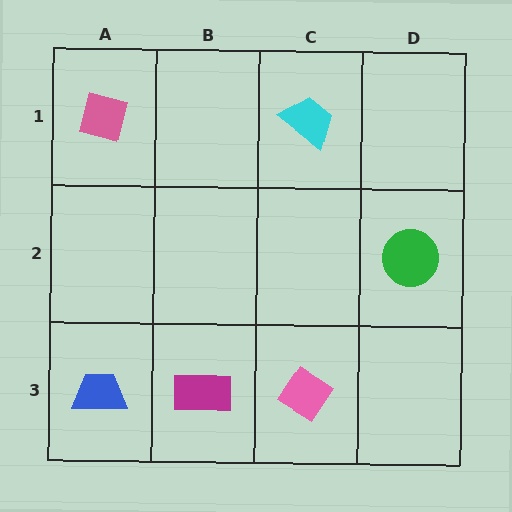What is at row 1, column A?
A pink square.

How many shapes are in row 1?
2 shapes.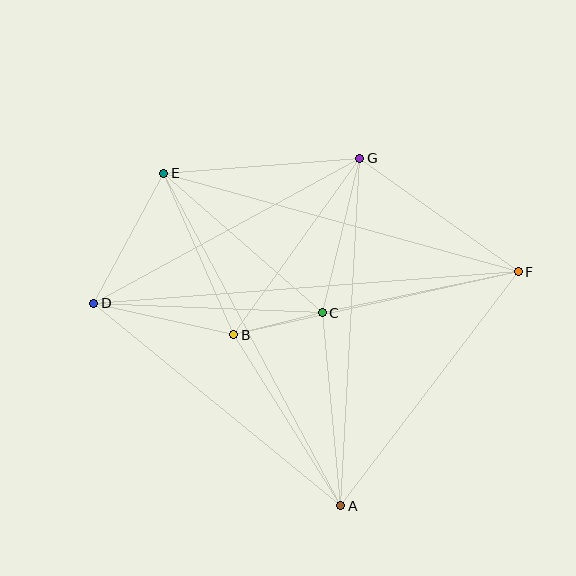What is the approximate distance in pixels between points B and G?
The distance between B and G is approximately 217 pixels.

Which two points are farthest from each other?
Points D and F are farthest from each other.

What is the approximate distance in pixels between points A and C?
The distance between A and C is approximately 194 pixels.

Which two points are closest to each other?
Points B and C are closest to each other.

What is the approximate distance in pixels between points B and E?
The distance between B and E is approximately 176 pixels.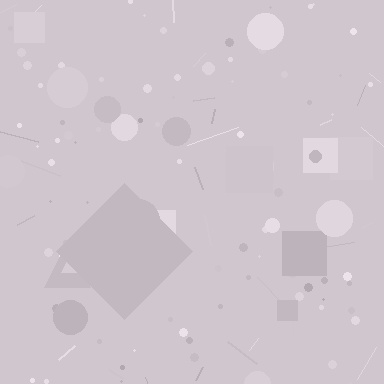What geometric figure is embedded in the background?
A diamond is embedded in the background.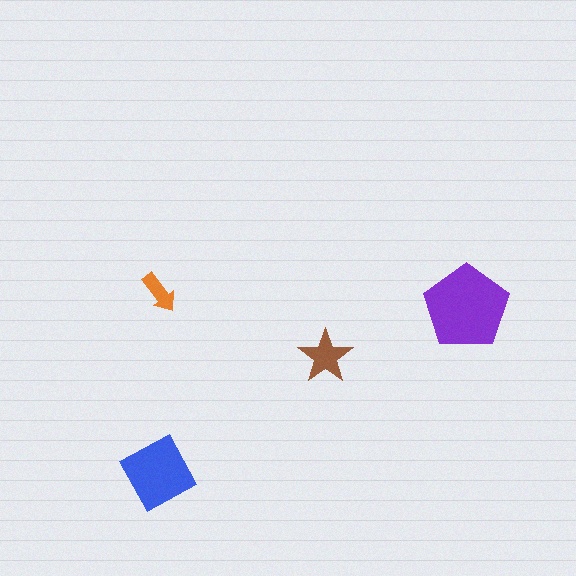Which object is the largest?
The purple pentagon.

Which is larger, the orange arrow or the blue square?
The blue square.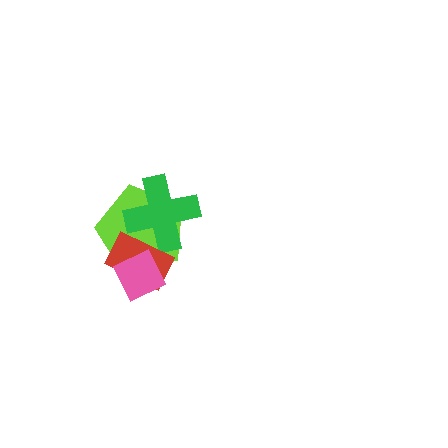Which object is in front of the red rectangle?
The pink diamond is in front of the red rectangle.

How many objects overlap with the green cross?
2 objects overlap with the green cross.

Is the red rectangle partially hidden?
Yes, it is partially covered by another shape.